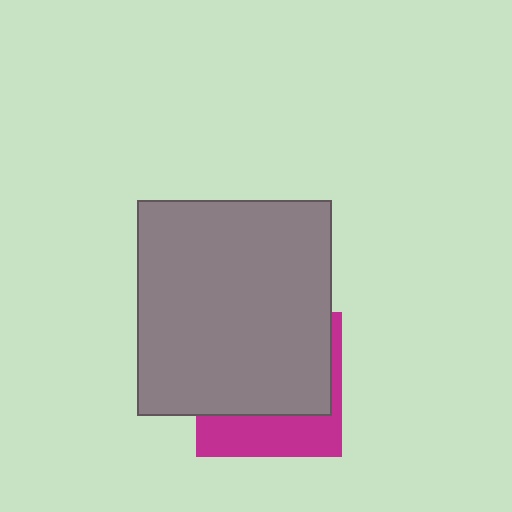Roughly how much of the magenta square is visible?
A small part of it is visible (roughly 34%).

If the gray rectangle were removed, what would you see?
You would see the complete magenta square.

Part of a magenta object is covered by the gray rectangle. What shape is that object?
It is a square.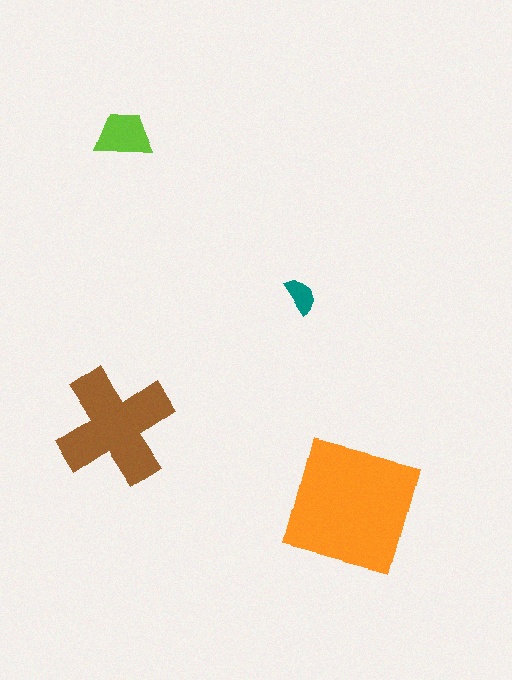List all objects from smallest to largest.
The teal semicircle, the lime trapezoid, the brown cross, the orange square.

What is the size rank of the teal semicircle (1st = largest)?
4th.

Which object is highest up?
The lime trapezoid is topmost.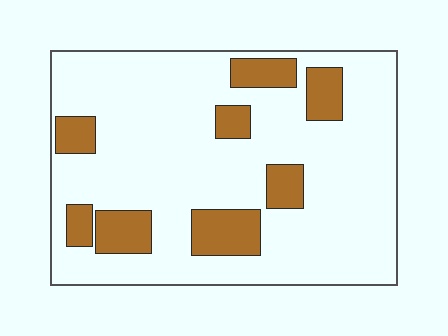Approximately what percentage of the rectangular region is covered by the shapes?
Approximately 20%.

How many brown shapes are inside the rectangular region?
8.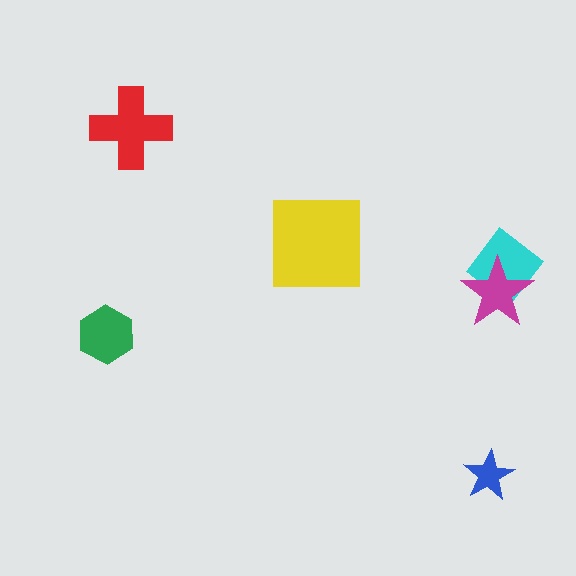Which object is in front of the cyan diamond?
The magenta star is in front of the cyan diamond.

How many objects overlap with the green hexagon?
0 objects overlap with the green hexagon.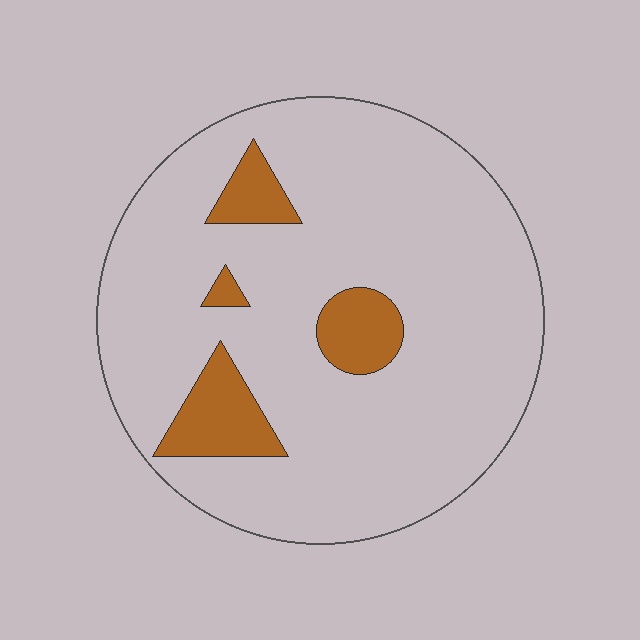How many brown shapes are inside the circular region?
4.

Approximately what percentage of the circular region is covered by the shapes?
Approximately 10%.